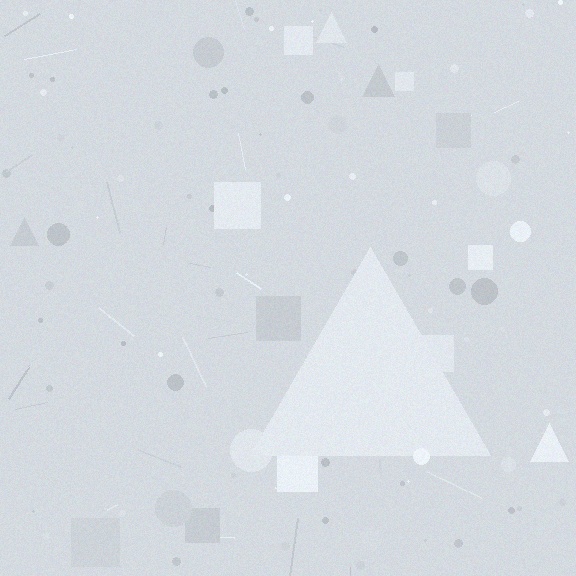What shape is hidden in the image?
A triangle is hidden in the image.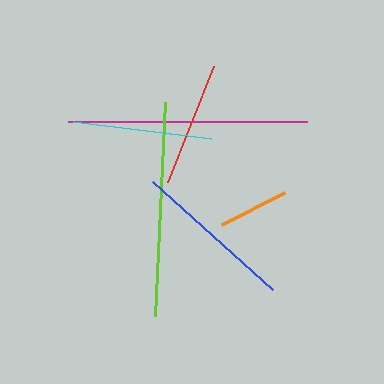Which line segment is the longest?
The magenta line is the longest at approximately 239 pixels.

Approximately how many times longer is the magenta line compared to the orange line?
The magenta line is approximately 3.4 times the length of the orange line.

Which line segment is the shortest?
The orange line is the shortest at approximately 71 pixels.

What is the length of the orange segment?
The orange segment is approximately 71 pixels long.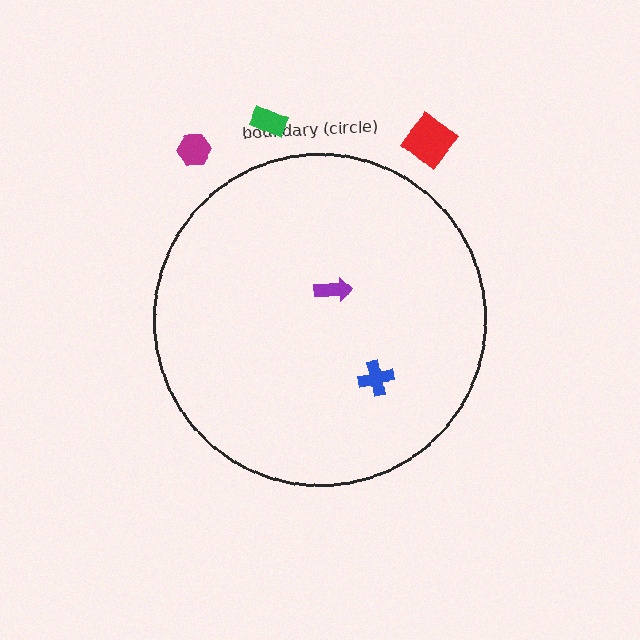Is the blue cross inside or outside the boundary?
Inside.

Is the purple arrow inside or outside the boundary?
Inside.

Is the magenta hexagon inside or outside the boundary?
Outside.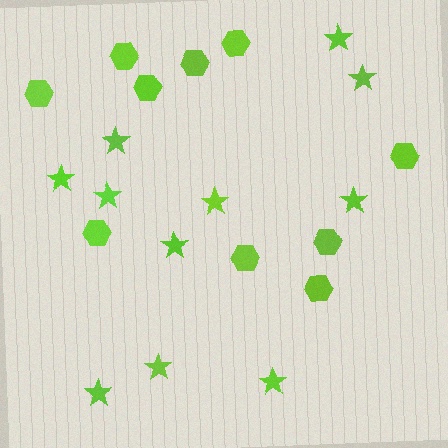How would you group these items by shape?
There are 2 groups: one group of hexagons (10) and one group of stars (11).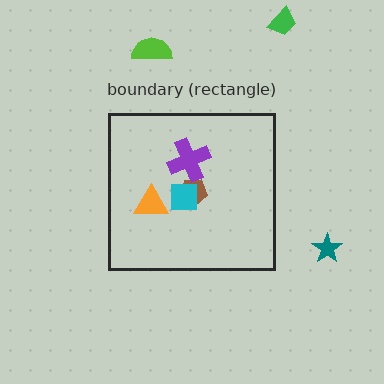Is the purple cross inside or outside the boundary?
Inside.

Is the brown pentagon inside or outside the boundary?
Inside.